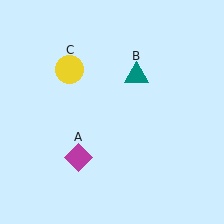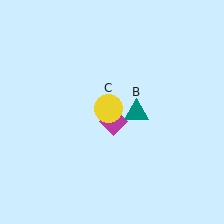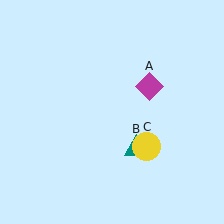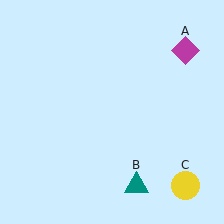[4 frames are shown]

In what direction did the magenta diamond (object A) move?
The magenta diamond (object A) moved up and to the right.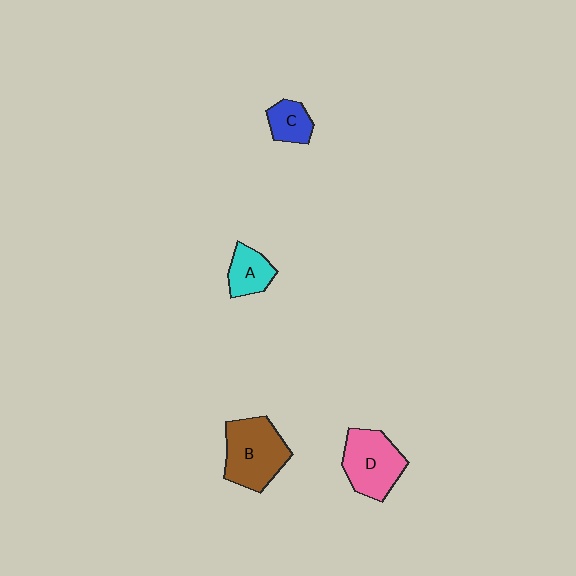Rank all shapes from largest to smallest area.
From largest to smallest: B (brown), D (pink), A (cyan), C (blue).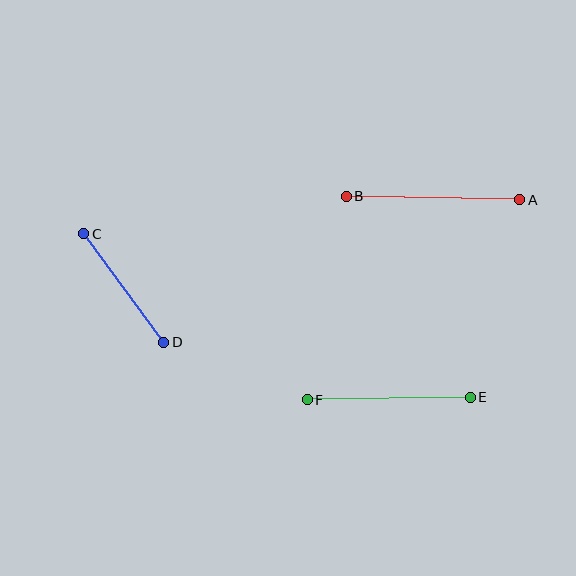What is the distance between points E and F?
The distance is approximately 163 pixels.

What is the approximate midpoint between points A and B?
The midpoint is at approximately (433, 198) pixels.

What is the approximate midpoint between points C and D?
The midpoint is at approximately (124, 288) pixels.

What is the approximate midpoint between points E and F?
The midpoint is at approximately (389, 399) pixels.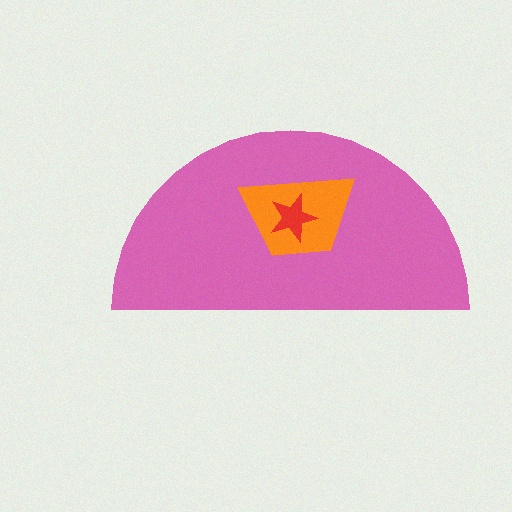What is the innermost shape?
The red star.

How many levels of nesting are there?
3.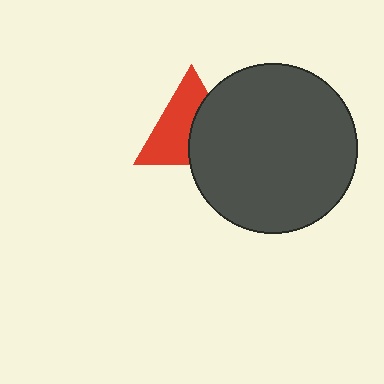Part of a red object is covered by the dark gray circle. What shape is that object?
It is a triangle.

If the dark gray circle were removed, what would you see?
You would see the complete red triangle.